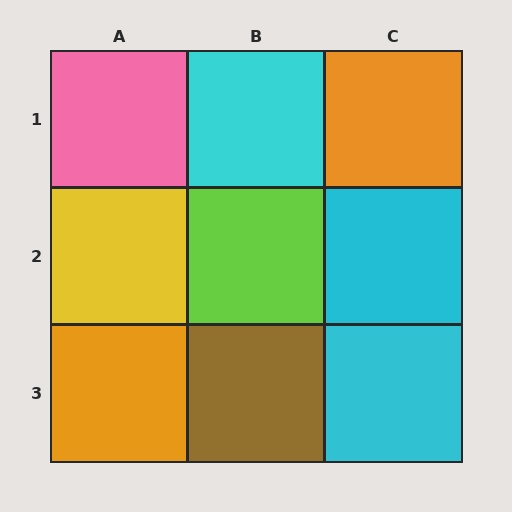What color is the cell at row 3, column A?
Orange.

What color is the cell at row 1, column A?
Pink.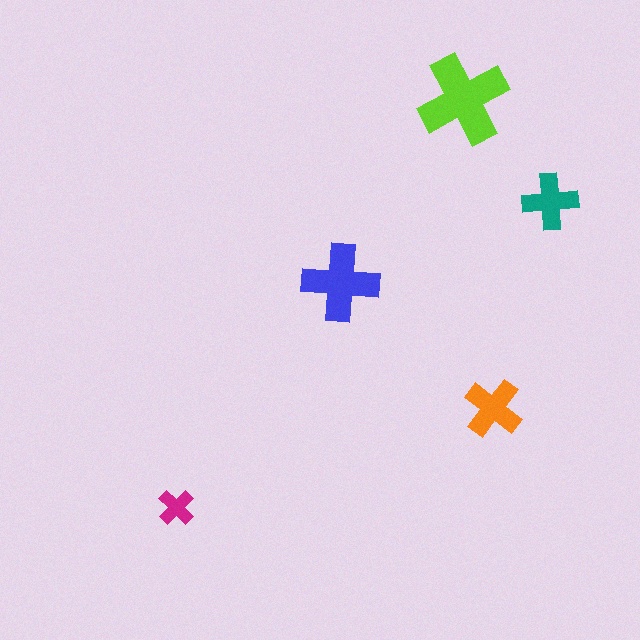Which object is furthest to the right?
The teal cross is rightmost.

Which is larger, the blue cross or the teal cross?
The blue one.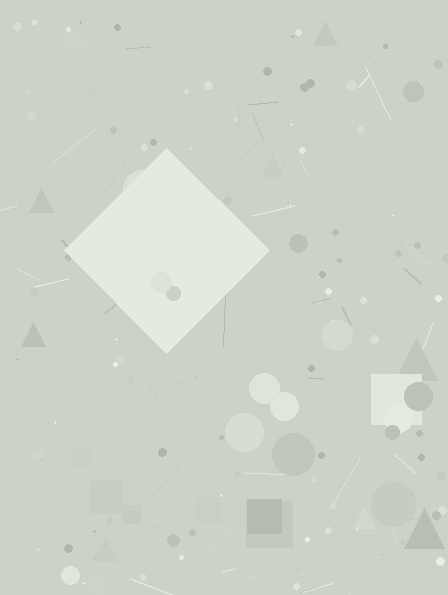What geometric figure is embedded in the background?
A diamond is embedded in the background.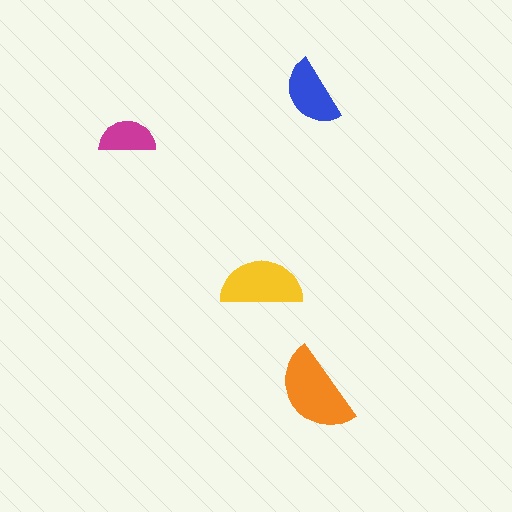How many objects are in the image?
There are 4 objects in the image.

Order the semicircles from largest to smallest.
the orange one, the yellow one, the blue one, the magenta one.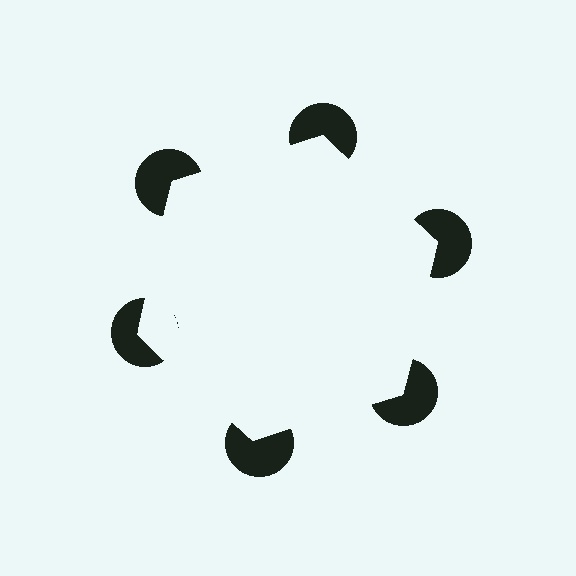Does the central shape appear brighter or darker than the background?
It typically appears slightly brighter than the background, even though no actual brightness change is drawn.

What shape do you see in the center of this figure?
An illusory hexagon — its edges are inferred from the aligned wedge cuts in the pac-man discs, not physically drawn.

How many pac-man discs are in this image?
There are 6 — one at each vertex of the illusory hexagon.